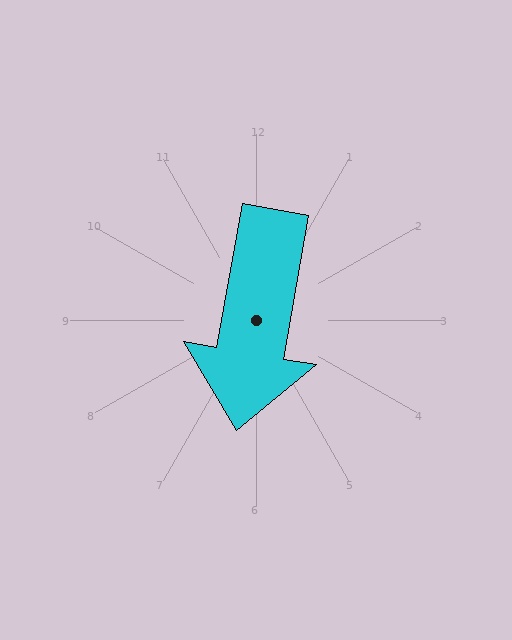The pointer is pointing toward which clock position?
Roughly 6 o'clock.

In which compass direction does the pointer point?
South.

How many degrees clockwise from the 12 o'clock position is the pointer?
Approximately 190 degrees.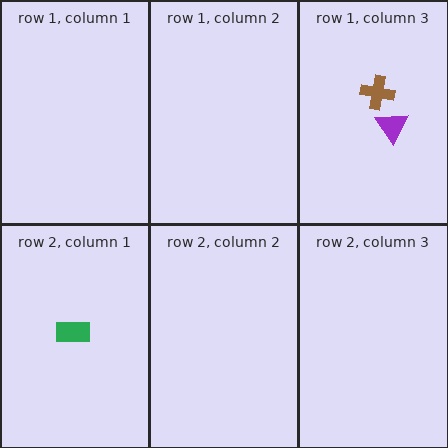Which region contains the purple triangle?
The row 1, column 3 region.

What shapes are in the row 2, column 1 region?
The green rectangle.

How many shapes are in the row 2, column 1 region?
1.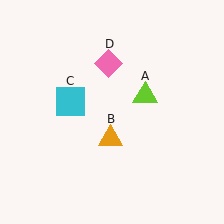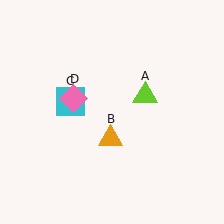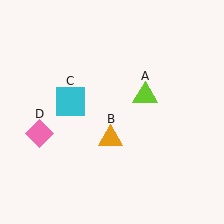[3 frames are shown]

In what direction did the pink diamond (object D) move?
The pink diamond (object D) moved down and to the left.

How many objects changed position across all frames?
1 object changed position: pink diamond (object D).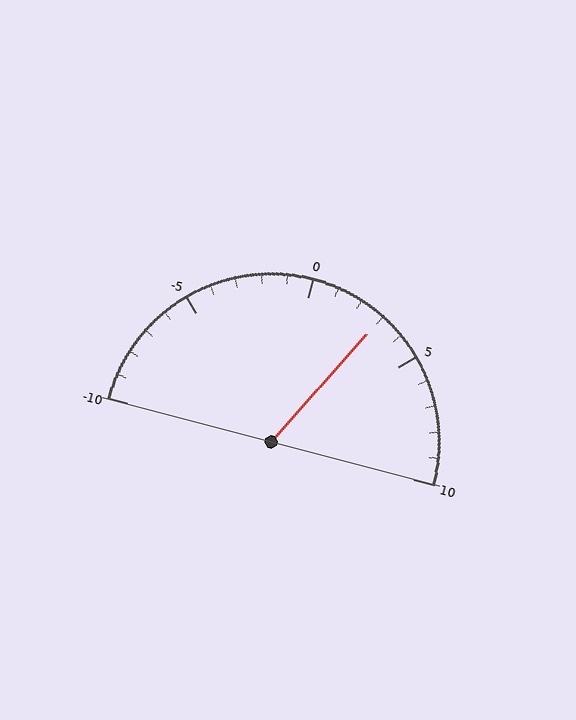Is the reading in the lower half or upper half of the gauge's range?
The reading is in the upper half of the range (-10 to 10).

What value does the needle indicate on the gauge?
The needle indicates approximately 3.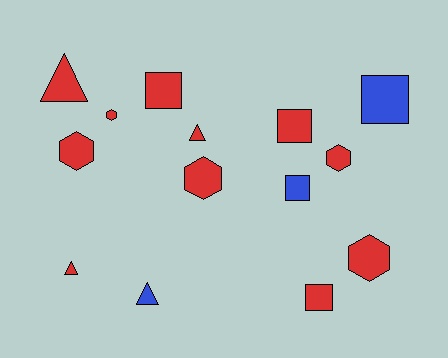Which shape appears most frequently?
Hexagon, with 5 objects.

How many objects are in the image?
There are 14 objects.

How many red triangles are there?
There are 3 red triangles.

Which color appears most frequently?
Red, with 11 objects.